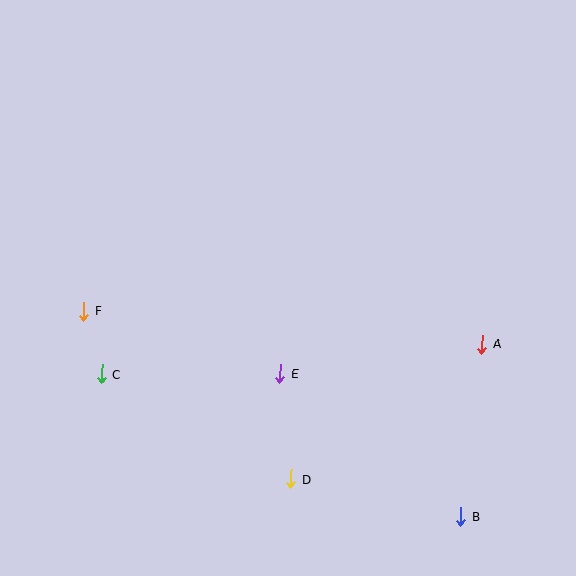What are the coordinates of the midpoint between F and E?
The midpoint between F and E is at (182, 342).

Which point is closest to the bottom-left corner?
Point C is closest to the bottom-left corner.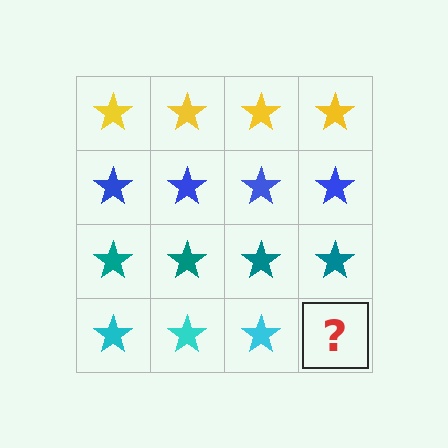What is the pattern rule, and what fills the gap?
The rule is that each row has a consistent color. The gap should be filled with a cyan star.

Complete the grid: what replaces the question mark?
The question mark should be replaced with a cyan star.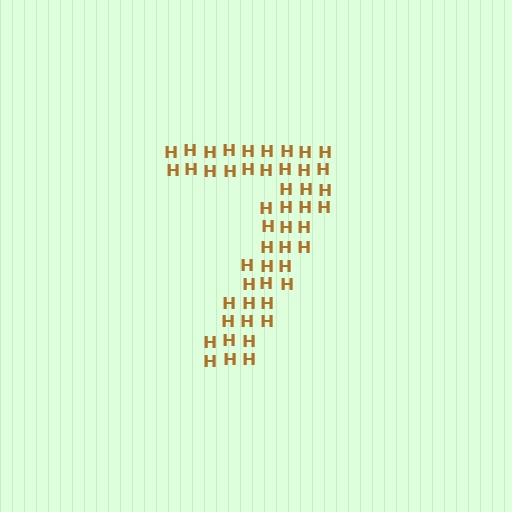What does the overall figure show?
The overall figure shows the digit 7.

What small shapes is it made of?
It is made of small letter H's.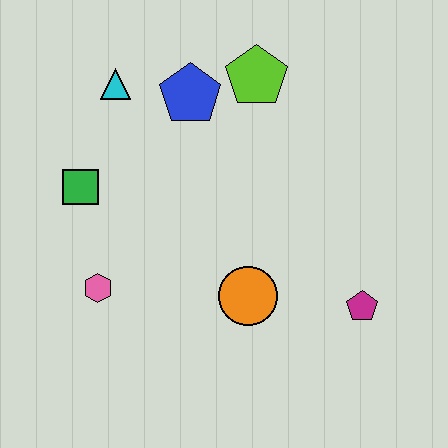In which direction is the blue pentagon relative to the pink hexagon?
The blue pentagon is above the pink hexagon.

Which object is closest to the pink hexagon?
The green square is closest to the pink hexagon.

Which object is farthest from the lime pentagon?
The pink hexagon is farthest from the lime pentagon.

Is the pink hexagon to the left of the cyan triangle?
Yes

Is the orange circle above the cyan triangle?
No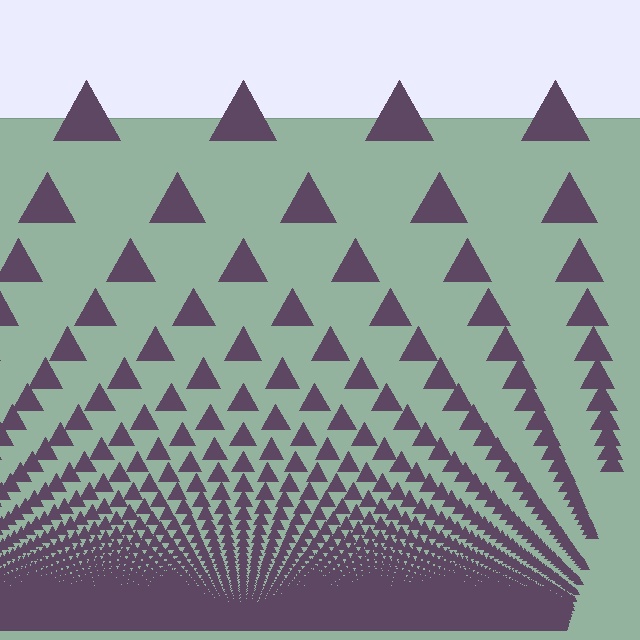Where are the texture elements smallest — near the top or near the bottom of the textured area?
Near the bottom.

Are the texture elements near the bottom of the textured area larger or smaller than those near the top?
Smaller. The gradient is inverted — elements near the bottom are smaller and denser.